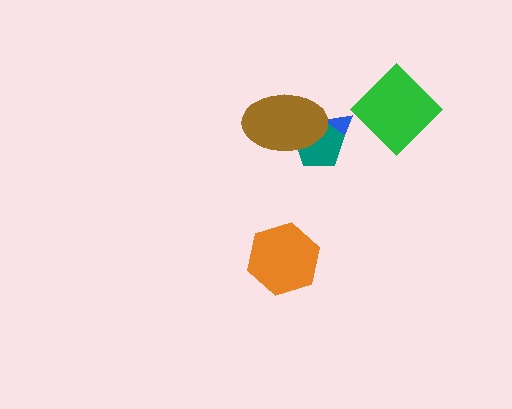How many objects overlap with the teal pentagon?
2 objects overlap with the teal pentagon.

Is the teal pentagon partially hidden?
Yes, it is partially covered by another shape.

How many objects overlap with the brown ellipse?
2 objects overlap with the brown ellipse.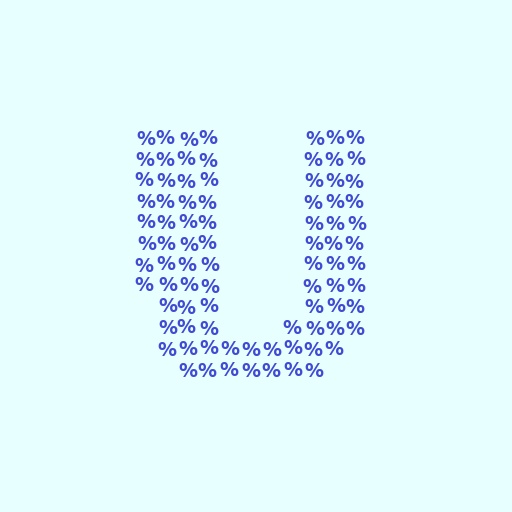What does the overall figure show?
The overall figure shows the letter U.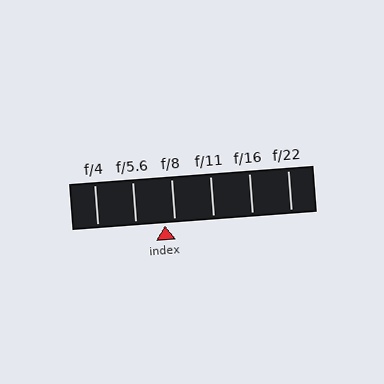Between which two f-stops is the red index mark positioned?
The index mark is between f/5.6 and f/8.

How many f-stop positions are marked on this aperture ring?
There are 6 f-stop positions marked.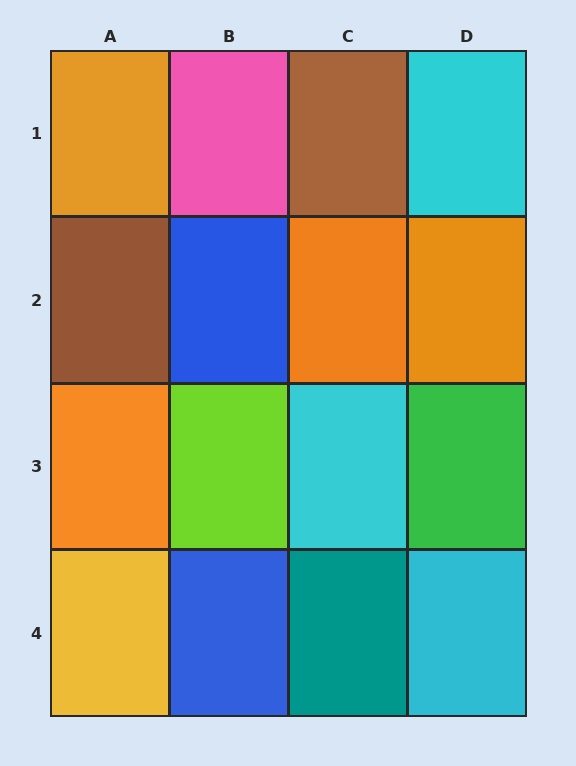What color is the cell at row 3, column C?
Cyan.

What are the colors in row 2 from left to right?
Brown, blue, orange, orange.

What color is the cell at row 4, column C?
Teal.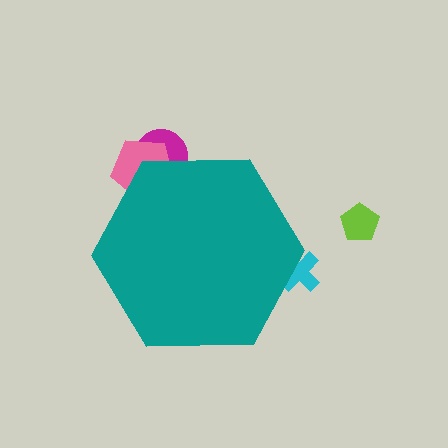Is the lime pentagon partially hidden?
No, the lime pentagon is fully visible.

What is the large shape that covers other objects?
A teal hexagon.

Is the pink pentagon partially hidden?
Yes, the pink pentagon is partially hidden behind the teal hexagon.